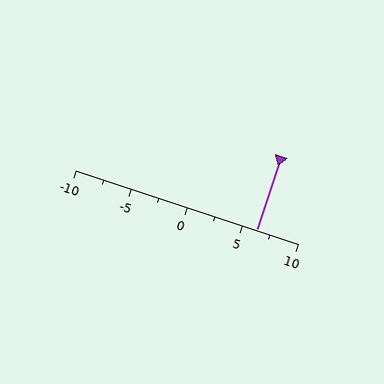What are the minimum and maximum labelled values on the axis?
The axis runs from -10 to 10.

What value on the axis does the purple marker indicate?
The marker indicates approximately 6.2.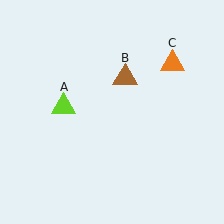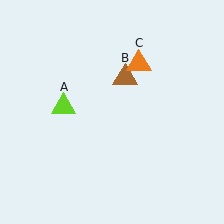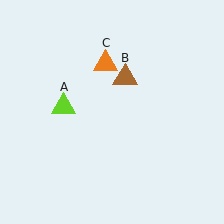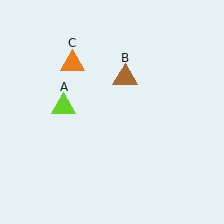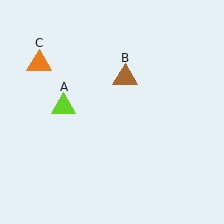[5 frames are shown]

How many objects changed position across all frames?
1 object changed position: orange triangle (object C).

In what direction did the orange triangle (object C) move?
The orange triangle (object C) moved left.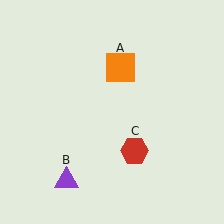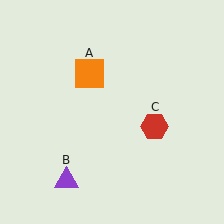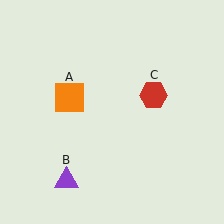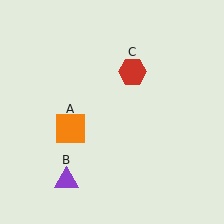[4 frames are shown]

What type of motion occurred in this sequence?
The orange square (object A), red hexagon (object C) rotated counterclockwise around the center of the scene.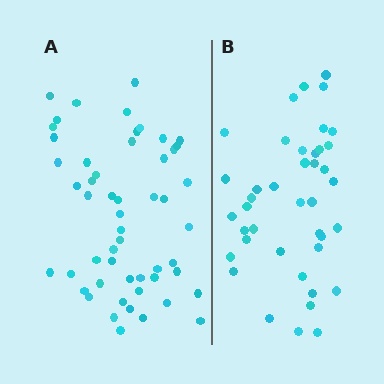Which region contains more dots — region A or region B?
Region A (the left region) has more dots.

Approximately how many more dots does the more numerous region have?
Region A has roughly 12 or so more dots than region B.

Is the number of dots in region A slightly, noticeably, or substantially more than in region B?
Region A has noticeably more, but not dramatically so. The ratio is roughly 1.3 to 1.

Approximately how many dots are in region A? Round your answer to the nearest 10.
About 50 dots. (The exact count is 53, which rounds to 50.)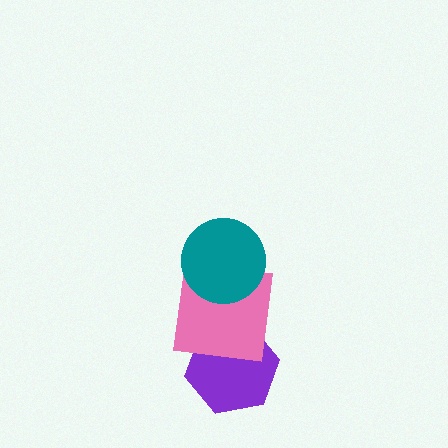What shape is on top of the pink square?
The teal circle is on top of the pink square.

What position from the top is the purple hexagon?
The purple hexagon is 3rd from the top.